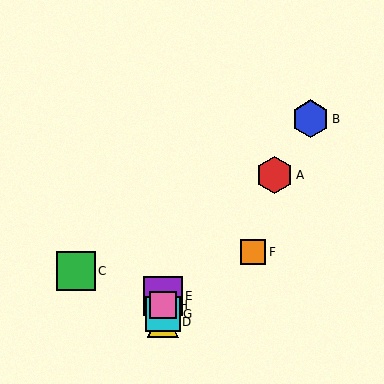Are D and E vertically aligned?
Yes, both are at x≈163.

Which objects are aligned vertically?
Objects D, E, G, H are aligned vertically.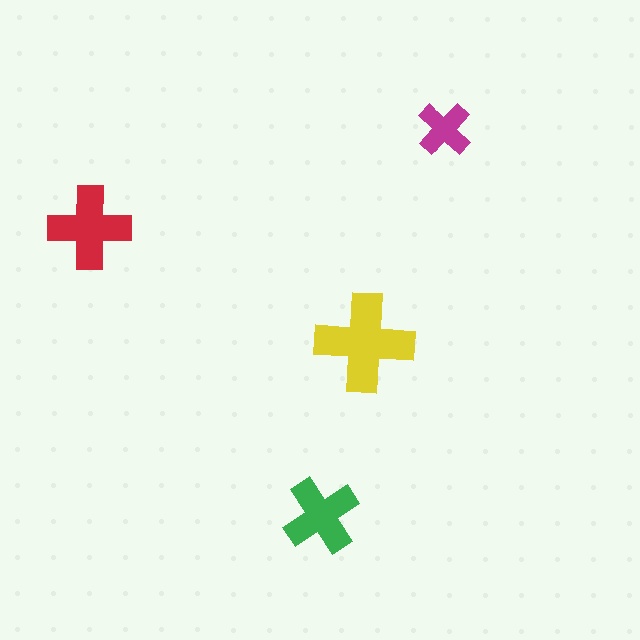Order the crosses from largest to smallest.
the yellow one, the red one, the green one, the magenta one.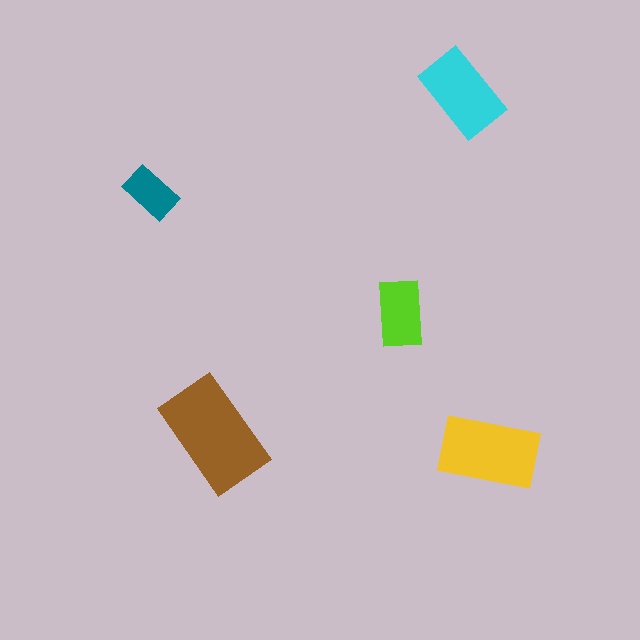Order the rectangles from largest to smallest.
the brown one, the yellow one, the cyan one, the lime one, the teal one.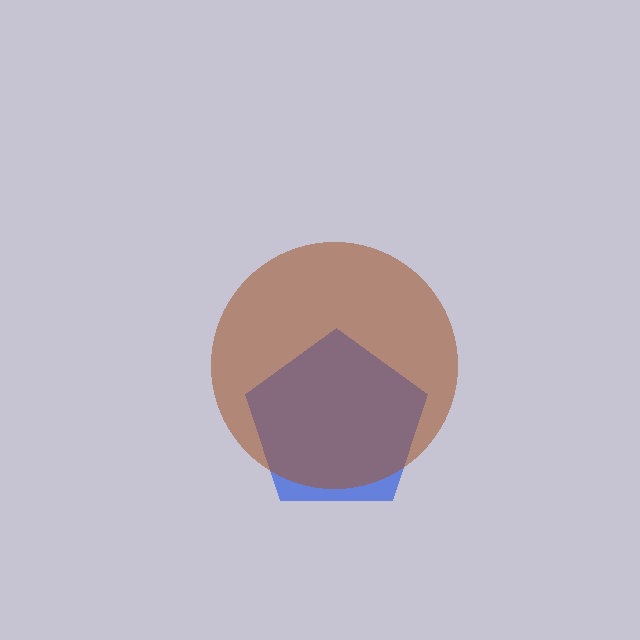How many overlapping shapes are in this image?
There are 2 overlapping shapes in the image.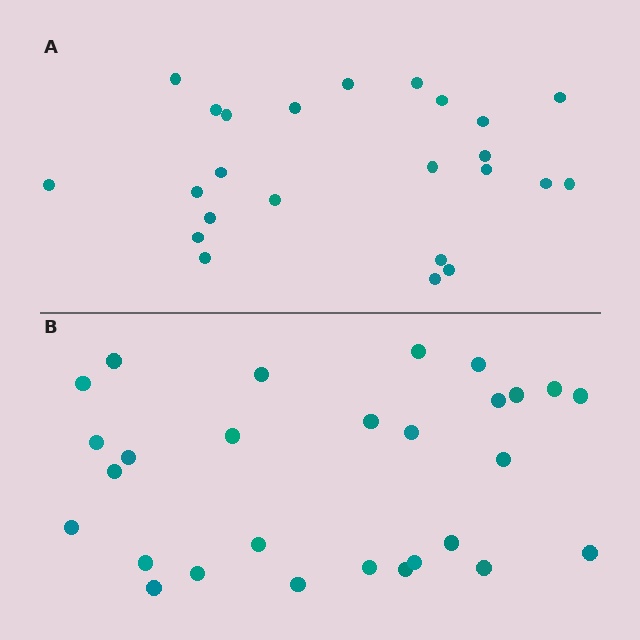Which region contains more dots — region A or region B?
Region B (the bottom region) has more dots.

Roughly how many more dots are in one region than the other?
Region B has about 4 more dots than region A.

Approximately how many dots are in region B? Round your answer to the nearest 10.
About 30 dots. (The exact count is 28, which rounds to 30.)